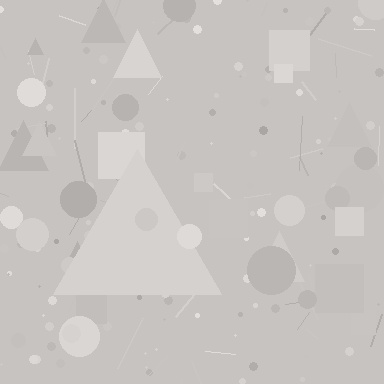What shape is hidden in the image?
A triangle is hidden in the image.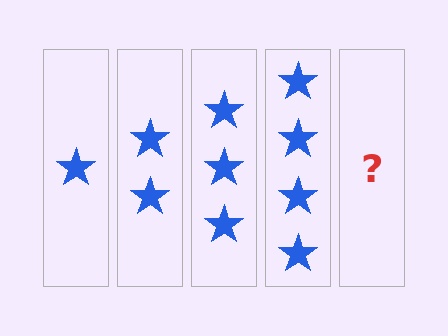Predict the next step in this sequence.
The next step is 5 stars.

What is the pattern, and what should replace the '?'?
The pattern is that each step adds one more star. The '?' should be 5 stars.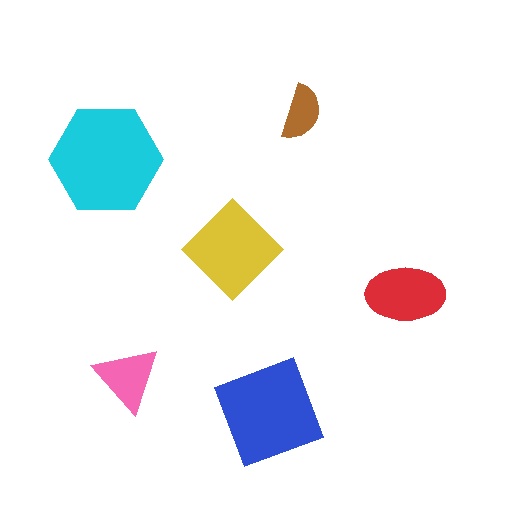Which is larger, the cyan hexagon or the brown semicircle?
The cyan hexagon.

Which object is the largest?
The cyan hexagon.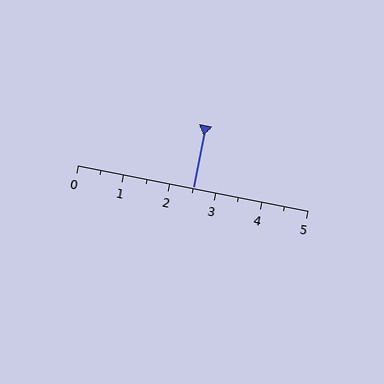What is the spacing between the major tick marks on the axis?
The major ticks are spaced 1 apart.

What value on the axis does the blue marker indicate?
The marker indicates approximately 2.5.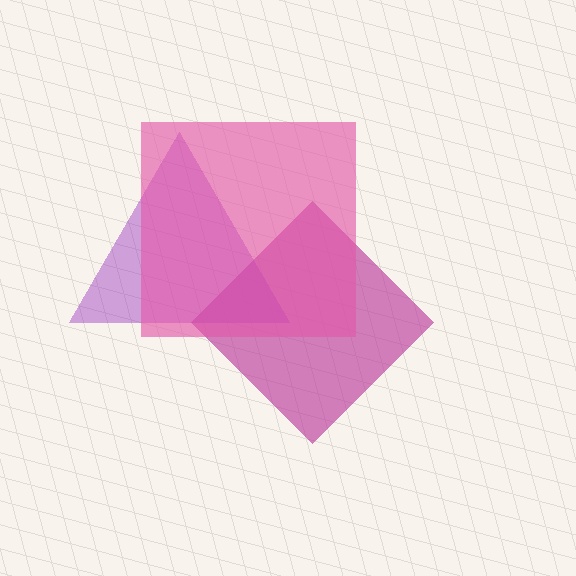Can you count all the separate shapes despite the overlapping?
Yes, there are 3 separate shapes.